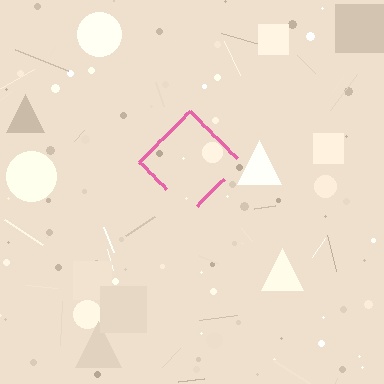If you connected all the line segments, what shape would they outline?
They would outline a diamond.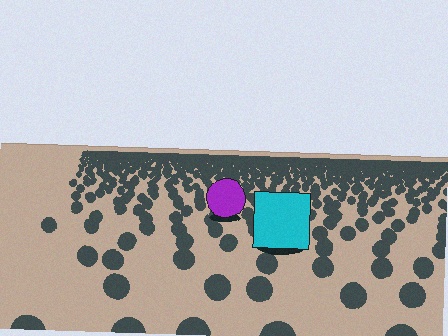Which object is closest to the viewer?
The cyan square is closest. The texture marks near it are larger and more spread out.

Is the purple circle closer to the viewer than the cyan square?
No. The cyan square is closer — you can tell from the texture gradient: the ground texture is coarser near it.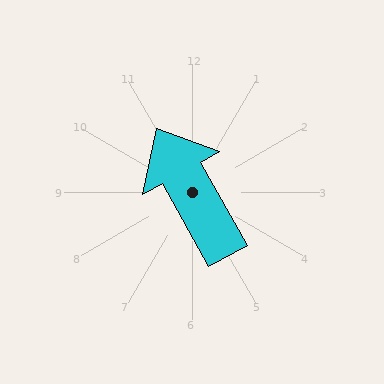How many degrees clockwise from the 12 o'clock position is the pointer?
Approximately 331 degrees.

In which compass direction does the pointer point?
Northwest.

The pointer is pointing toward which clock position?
Roughly 11 o'clock.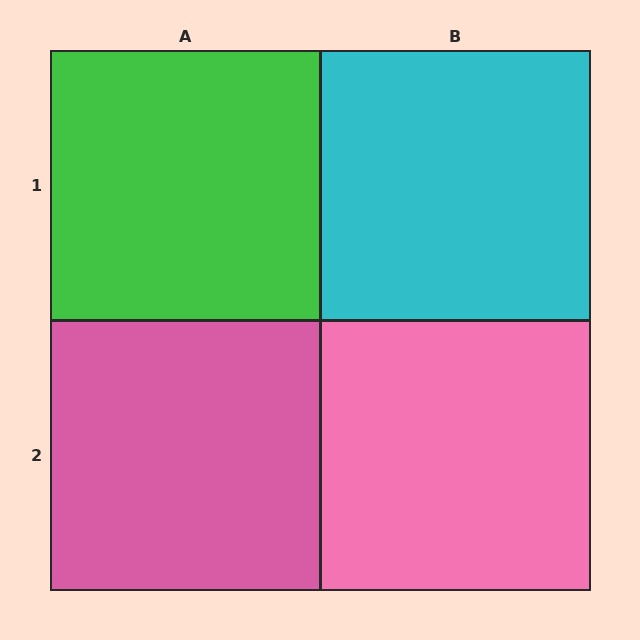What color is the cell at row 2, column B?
Pink.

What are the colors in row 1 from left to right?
Green, cyan.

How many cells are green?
1 cell is green.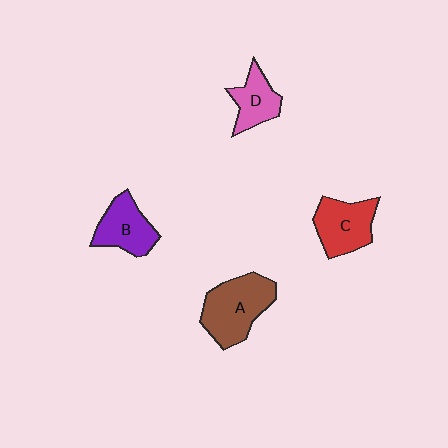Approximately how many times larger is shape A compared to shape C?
Approximately 1.3 times.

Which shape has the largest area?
Shape A (brown).